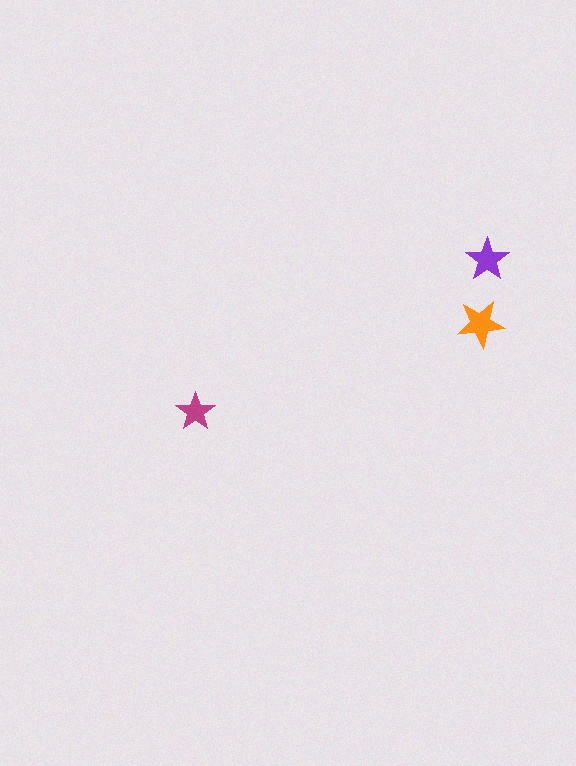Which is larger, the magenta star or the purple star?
The purple one.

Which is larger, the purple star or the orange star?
The orange one.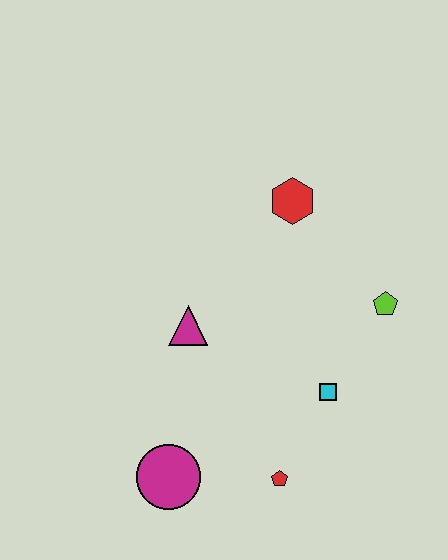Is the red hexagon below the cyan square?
No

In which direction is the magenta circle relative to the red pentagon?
The magenta circle is to the left of the red pentagon.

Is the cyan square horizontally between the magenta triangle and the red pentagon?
No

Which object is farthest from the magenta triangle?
The lime pentagon is farthest from the magenta triangle.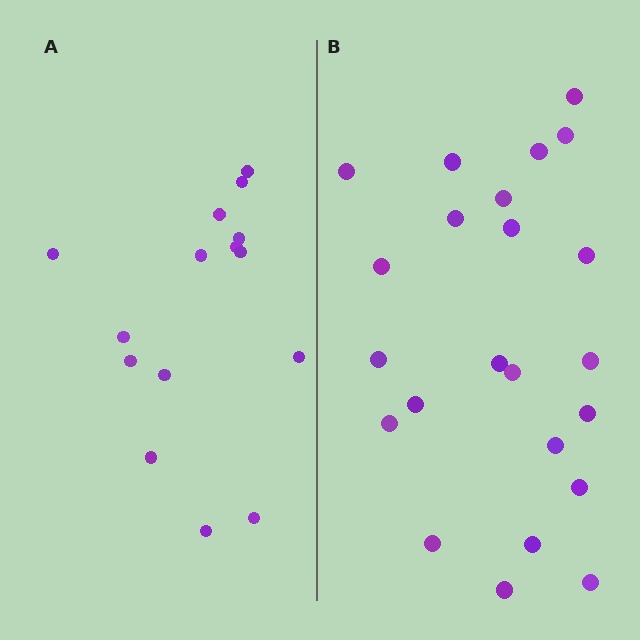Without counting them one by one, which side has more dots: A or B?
Region B (the right region) has more dots.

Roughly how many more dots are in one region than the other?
Region B has roughly 8 or so more dots than region A.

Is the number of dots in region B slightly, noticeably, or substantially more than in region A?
Region B has substantially more. The ratio is roughly 1.5 to 1.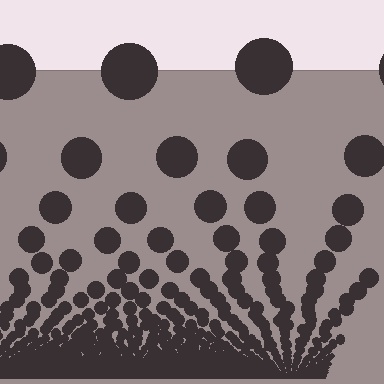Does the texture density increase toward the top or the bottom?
Density increases toward the bottom.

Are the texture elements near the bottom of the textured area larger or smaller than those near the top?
Smaller. The gradient is inverted — elements near the bottom are smaller and denser.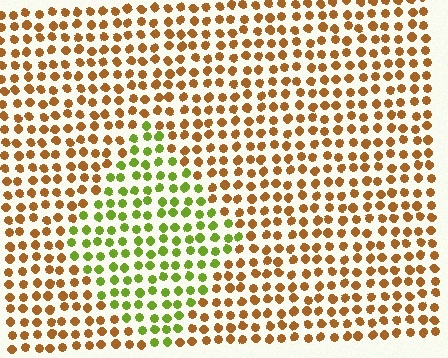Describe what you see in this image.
The image is filled with small brown elements in a uniform arrangement. A diamond-shaped region is visible where the elements are tinted to a slightly different hue, forming a subtle color boundary.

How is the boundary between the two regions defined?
The boundary is defined purely by a slight shift in hue (about 59 degrees). Spacing, size, and orientation are identical on both sides.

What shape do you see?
I see a diamond.